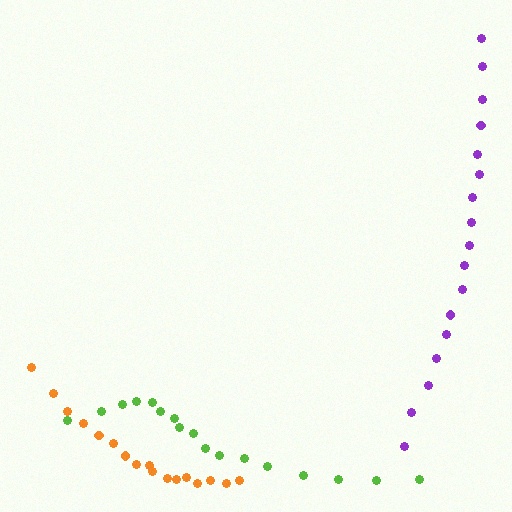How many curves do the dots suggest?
There are 3 distinct paths.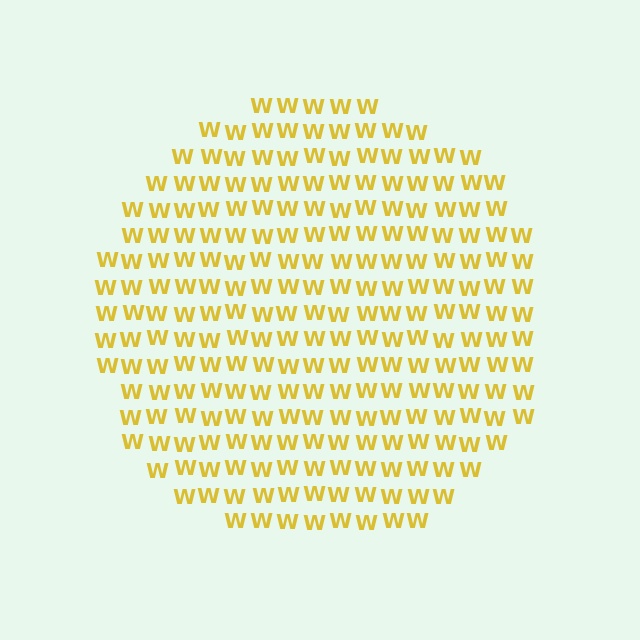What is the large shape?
The large shape is a circle.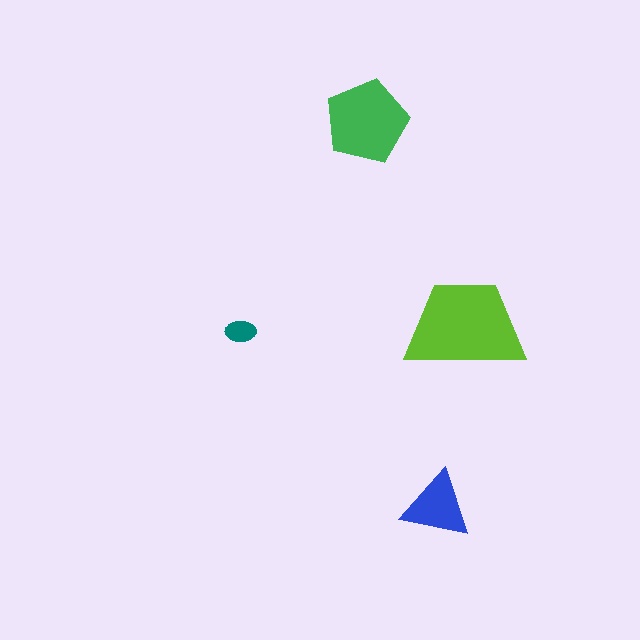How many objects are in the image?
There are 4 objects in the image.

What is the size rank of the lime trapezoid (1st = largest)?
1st.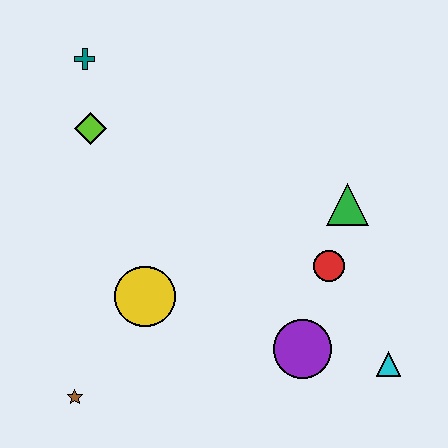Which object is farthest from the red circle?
The teal cross is farthest from the red circle.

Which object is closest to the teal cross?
The lime diamond is closest to the teal cross.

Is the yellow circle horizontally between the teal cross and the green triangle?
Yes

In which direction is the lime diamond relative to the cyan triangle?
The lime diamond is to the left of the cyan triangle.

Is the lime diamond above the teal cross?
No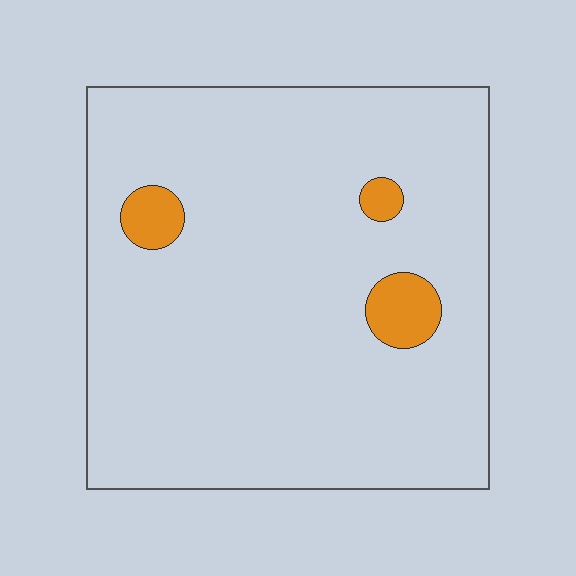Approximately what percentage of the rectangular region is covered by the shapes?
Approximately 5%.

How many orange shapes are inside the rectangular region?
3.